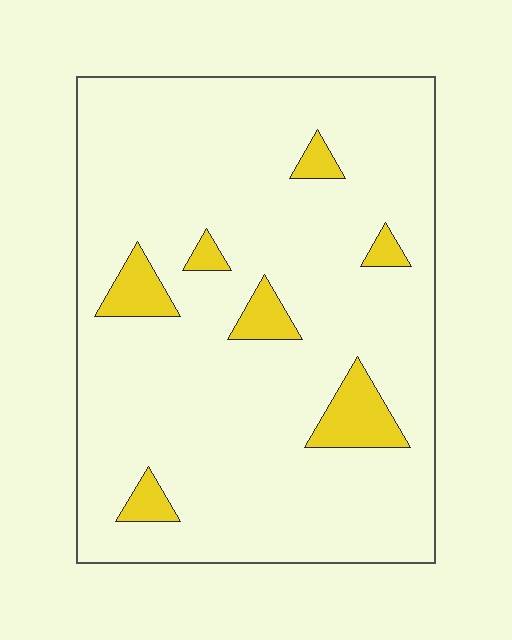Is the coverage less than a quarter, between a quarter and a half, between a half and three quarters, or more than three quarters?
Less than a quarter.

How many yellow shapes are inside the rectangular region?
7.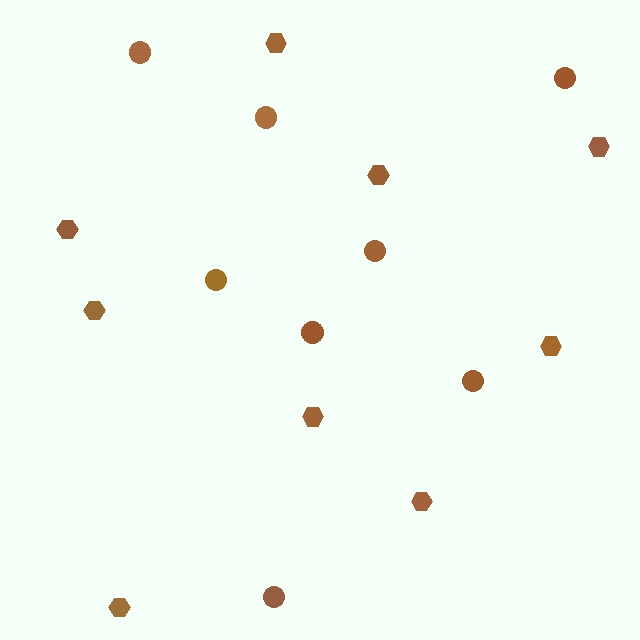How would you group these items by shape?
There are 2 groups: one group of circles (8) and one group of hexagons (9).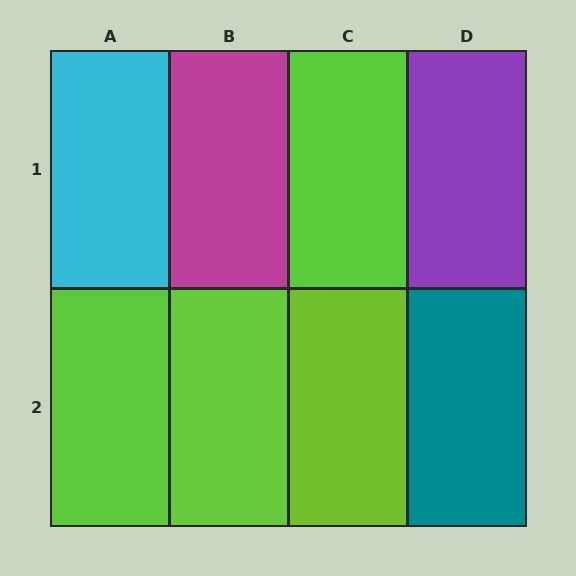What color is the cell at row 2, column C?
Lime.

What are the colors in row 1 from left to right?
Cyan, magenta, lime, purple.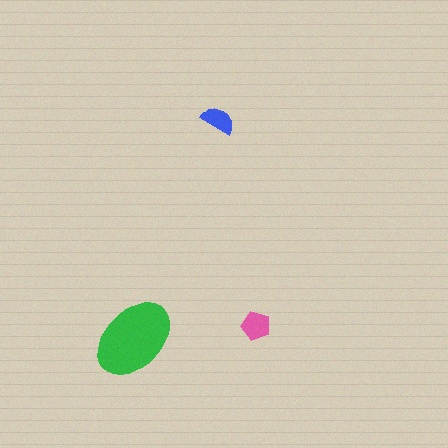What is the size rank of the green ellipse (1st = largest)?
1st.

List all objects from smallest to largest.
The blue semicircle, the pink pentagon, the green ellipse.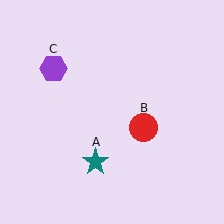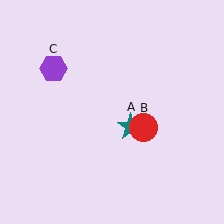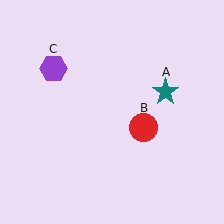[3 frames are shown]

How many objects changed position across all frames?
1 object changed position: teal star (object A).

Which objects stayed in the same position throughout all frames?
Red circle (object B) and purple hexagon (object C) remained stationary.